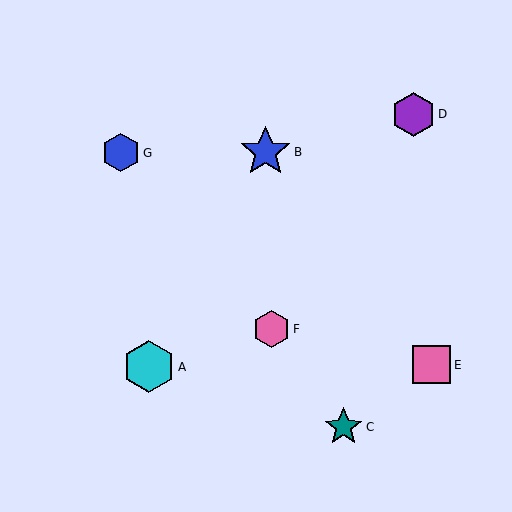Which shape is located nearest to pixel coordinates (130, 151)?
The blue hexagon (labeled G) at (121, 153) is nearest to that location.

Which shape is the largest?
The cyan hexagon (labeled A) is the largest.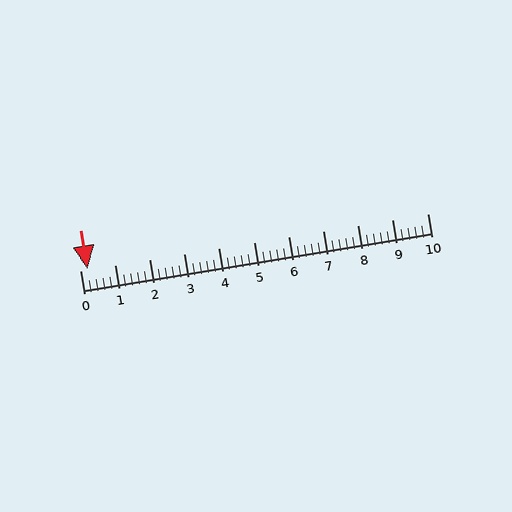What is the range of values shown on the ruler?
The ruler shows values from 0 to 10.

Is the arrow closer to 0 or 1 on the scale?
The arrow is closer to 0.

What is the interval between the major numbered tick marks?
The major tick marks are spaced 1 units apart.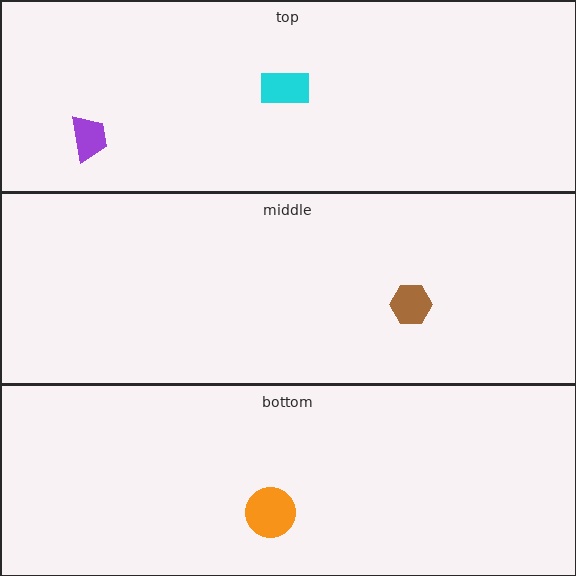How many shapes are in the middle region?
1.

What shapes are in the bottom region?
The orange circle.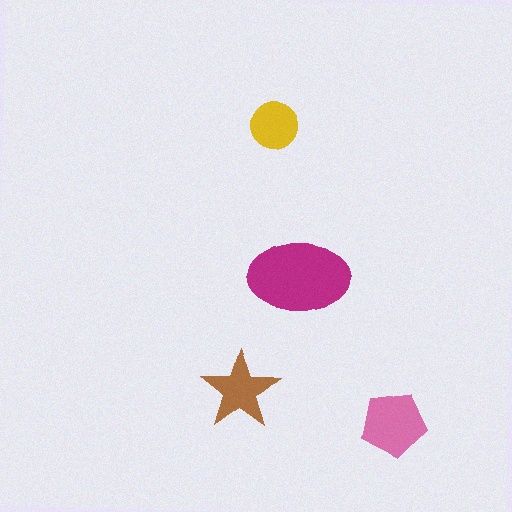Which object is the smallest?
The yellow circle.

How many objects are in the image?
There are 4 objects in the image.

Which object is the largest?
The magenta ellipse.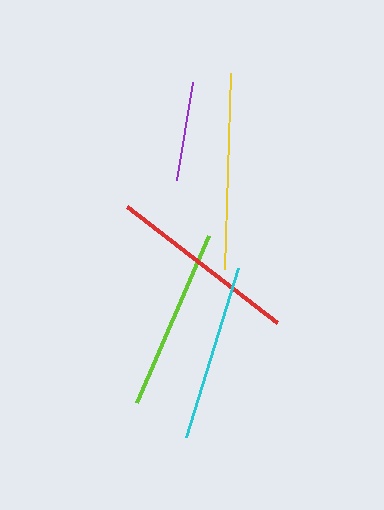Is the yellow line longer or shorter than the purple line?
The yellow line is longer than the purple line.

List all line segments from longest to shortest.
From longest to shortest: yellow, red, lime, cyan, purple.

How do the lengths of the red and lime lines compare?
The red and lime lines are approximately the same length.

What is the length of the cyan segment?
The cyan segment is approximately 177 pixels long.